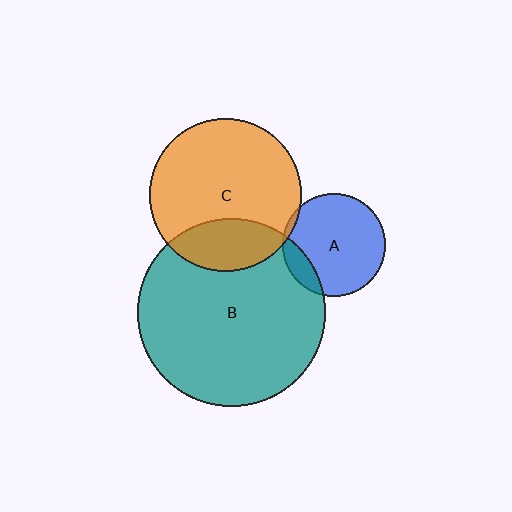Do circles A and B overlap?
Yes.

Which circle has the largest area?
Circle B (teal).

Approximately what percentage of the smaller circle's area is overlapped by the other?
Approximately 15%.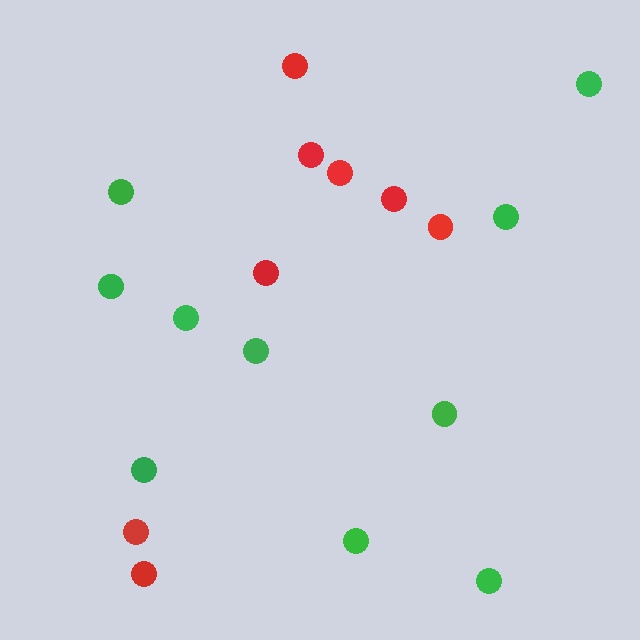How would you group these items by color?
There are 2 groups: one group of red circles (8) and one group of green circles (10).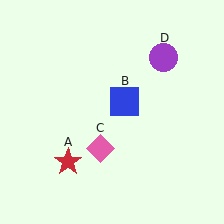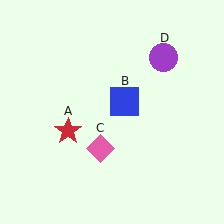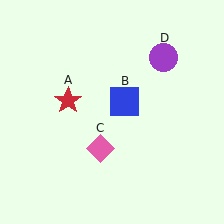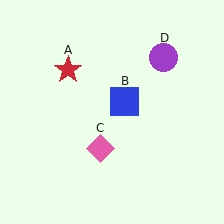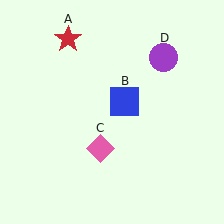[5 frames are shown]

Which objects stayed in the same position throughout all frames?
Blue square (object B) and pink diamond (object C) and purple circle (object D) remained stationary.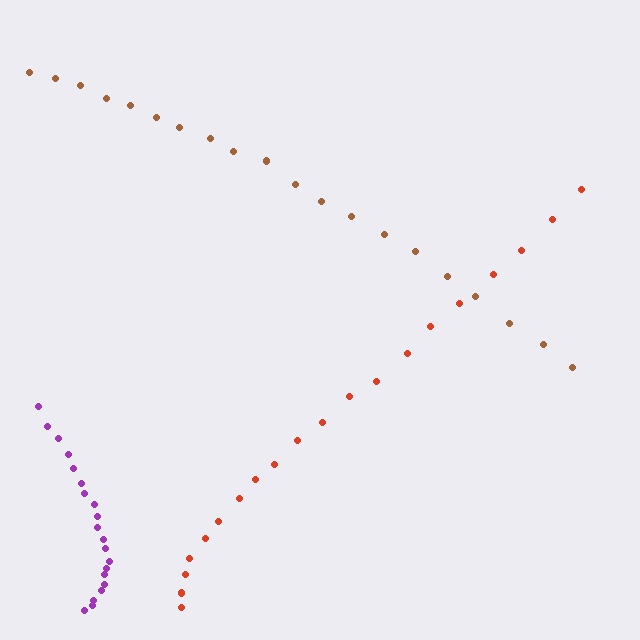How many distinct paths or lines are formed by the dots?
There are 3 distinct paths.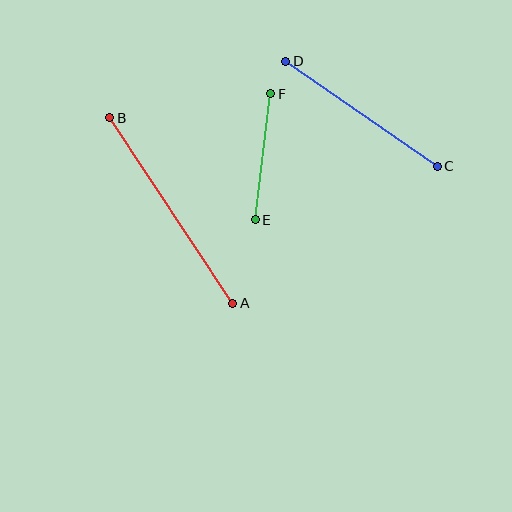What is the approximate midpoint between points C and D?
The midpoint is at approximately (361, 114) pixels.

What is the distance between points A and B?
The distance is approximately 223 pixels.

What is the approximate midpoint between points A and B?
The midpoint is at approximately (171, 211) pixels.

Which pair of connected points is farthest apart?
Points A and B are farthest apart.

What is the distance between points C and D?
The distance is approximately 184 pixels.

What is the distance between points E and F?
The distance is approximately 127 pixels.